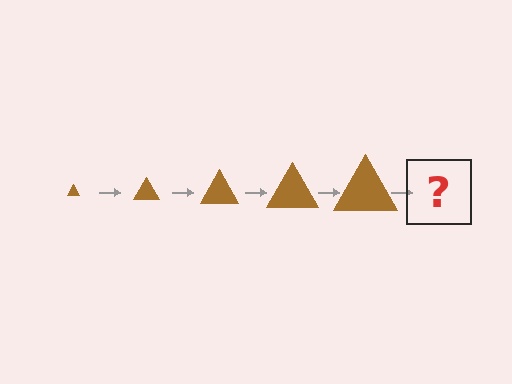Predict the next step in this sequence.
The next step is a brown triangle, larger than the previous one.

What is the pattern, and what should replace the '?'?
The pattern is that the triangle gets progressively larger each step. The '?' should be a brown triangle, larger than the previous one.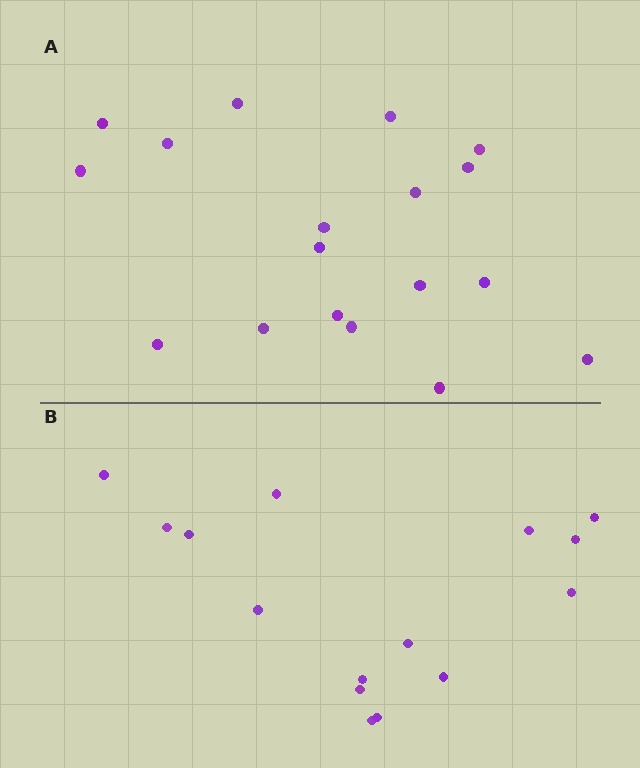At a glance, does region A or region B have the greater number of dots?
Region A (the top region) has more dots.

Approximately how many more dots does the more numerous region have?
Region A has just a few more — roughly 2 or 3 more dots than region B.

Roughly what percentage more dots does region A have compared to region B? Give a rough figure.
About 20% more.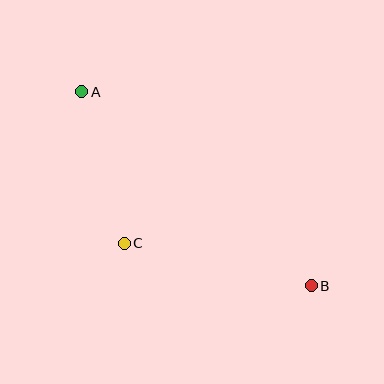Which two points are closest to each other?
Points A and C are closest to each other.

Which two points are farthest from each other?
Points A and B are farthest from each other.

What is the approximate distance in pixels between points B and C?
The distance between B and C is approximately 192 pixels.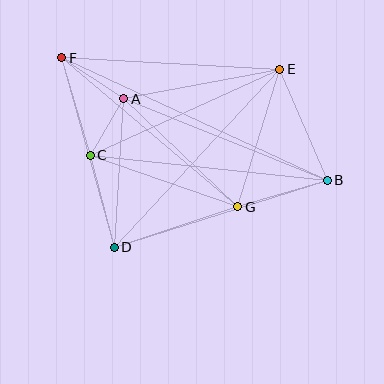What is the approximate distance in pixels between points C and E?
The distance between C and E is approximately 208 pixels.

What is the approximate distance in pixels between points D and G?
The distance between D and G is approximately 130 pixels.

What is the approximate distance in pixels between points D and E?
The distance between D and E is approximately 243 pixels.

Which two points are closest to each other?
Points A and C are closest to each other.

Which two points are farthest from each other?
Points B and F are farthest from each other.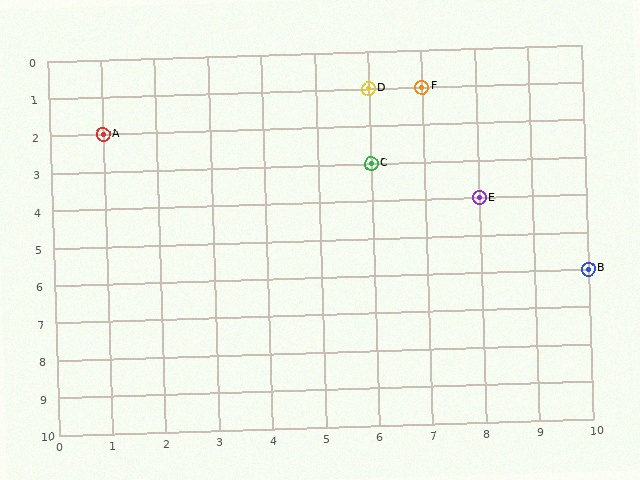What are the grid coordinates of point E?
Point E is at grid coordinates (8, 4).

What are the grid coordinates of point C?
Point C is at grid coordinates (6, 3).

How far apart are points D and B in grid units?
Points D and B are 4 columns and 5 rows apart (about 6.4 grid units diagonally).